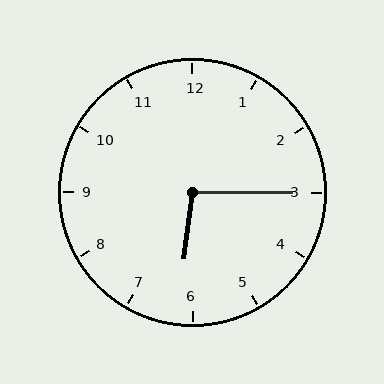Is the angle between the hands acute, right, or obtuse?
It is obtuse.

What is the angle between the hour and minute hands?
Approximately 98 degrees.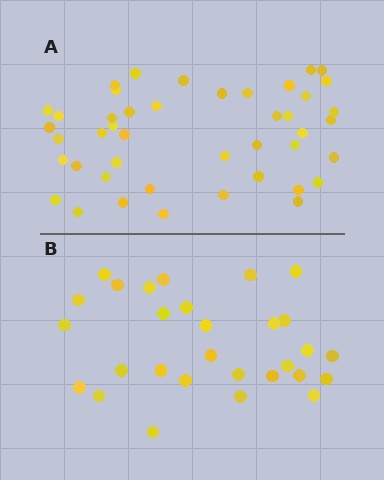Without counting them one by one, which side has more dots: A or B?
Region A (the top region) has more dots.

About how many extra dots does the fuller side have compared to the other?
Region A has approximately 15 more dots than region B.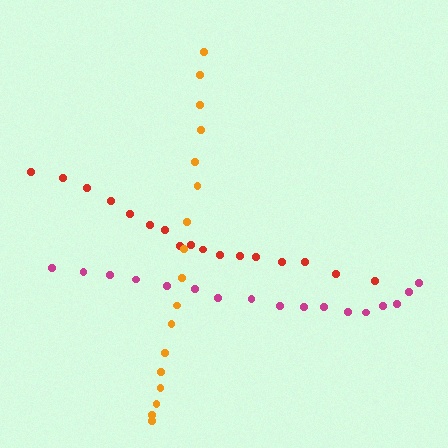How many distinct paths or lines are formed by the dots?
There are 3 distinct paths.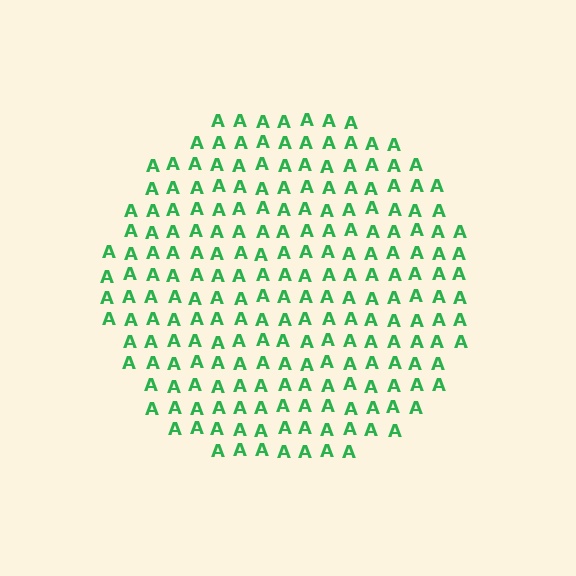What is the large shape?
The large shape is a circle.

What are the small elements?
The small elements are letter A's.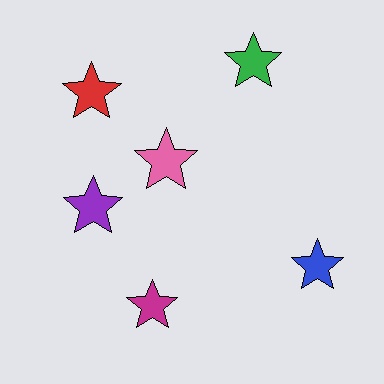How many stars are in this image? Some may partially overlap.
There are 6 stars.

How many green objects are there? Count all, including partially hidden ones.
There is 1 green object.